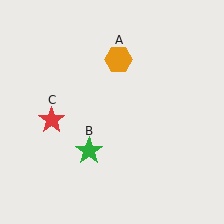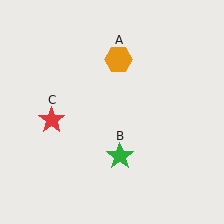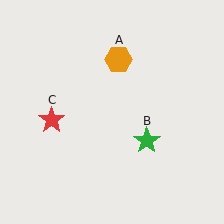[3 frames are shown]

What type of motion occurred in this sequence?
The green star (object B) rotated counterclockwise around the center of the scene.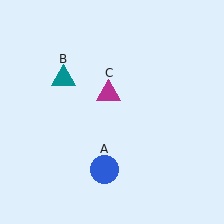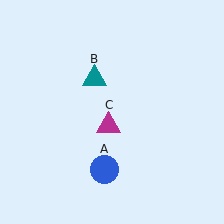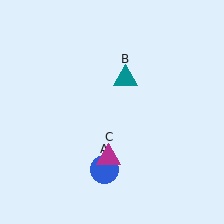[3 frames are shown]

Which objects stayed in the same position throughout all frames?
Blue circle (object A) remained stationary.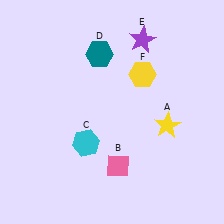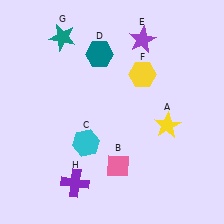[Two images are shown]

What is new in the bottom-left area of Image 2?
A purple cross (H) was added in the bottom-left area of Image 2.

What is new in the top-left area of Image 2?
A teal star (G) was added in the top-left area of Image 2.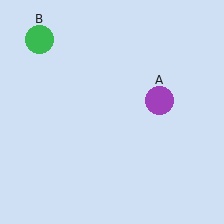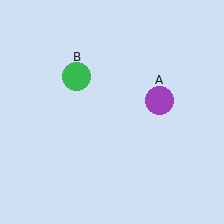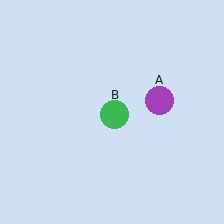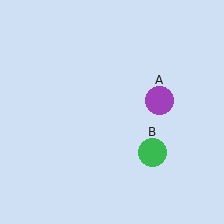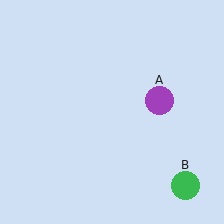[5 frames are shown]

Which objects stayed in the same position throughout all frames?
Purple circle (object A) remained stationary.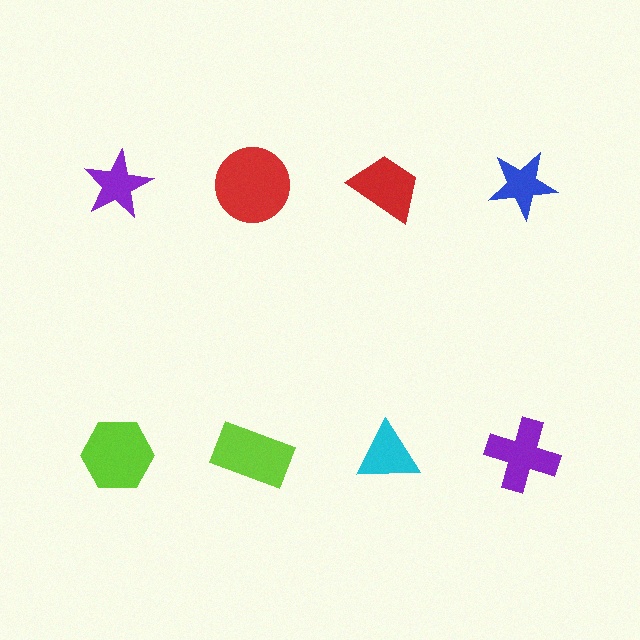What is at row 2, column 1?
A lime hexagon.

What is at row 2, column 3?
A cyan triangle.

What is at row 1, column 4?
A blue star.